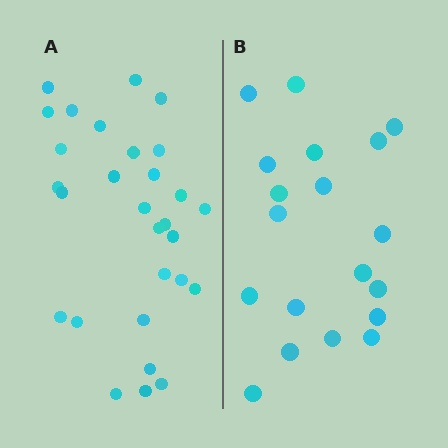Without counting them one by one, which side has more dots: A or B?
Region A (the left region) has more dots.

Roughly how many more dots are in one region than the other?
Region A has roughly 10 or so more dots than region B.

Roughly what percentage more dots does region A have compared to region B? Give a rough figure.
About 55% more.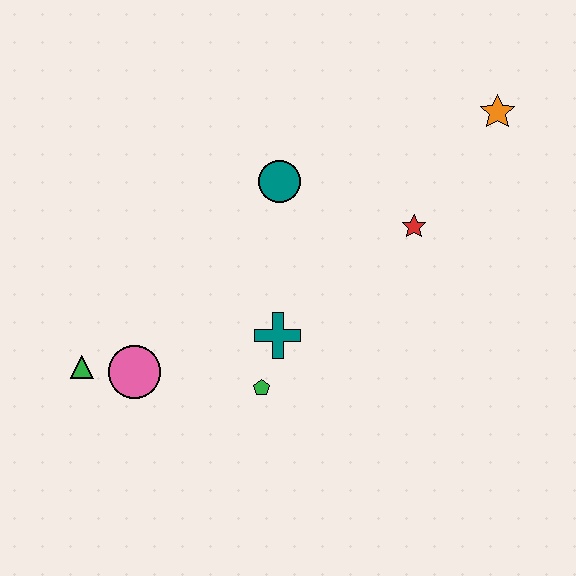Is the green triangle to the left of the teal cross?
Yes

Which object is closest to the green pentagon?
The teal cross is closest to the green pentagon.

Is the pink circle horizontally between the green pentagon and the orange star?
No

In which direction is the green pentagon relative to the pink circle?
The green pentagon is to the right of the pink circle.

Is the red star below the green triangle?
No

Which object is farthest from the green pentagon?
The orange star is farthest from the green pentagon.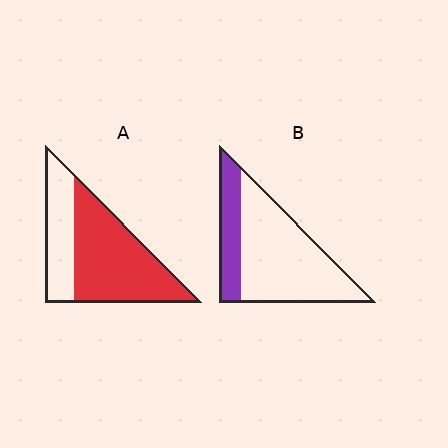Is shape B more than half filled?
No.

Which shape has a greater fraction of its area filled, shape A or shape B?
Shape A.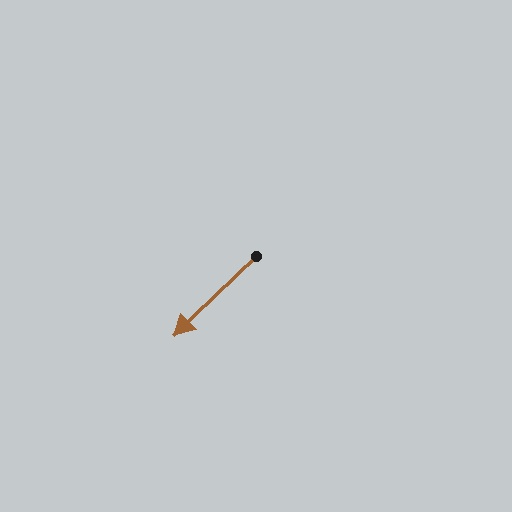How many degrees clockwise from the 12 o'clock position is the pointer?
Approximately 226 degrees.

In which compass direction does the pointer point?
Southwest.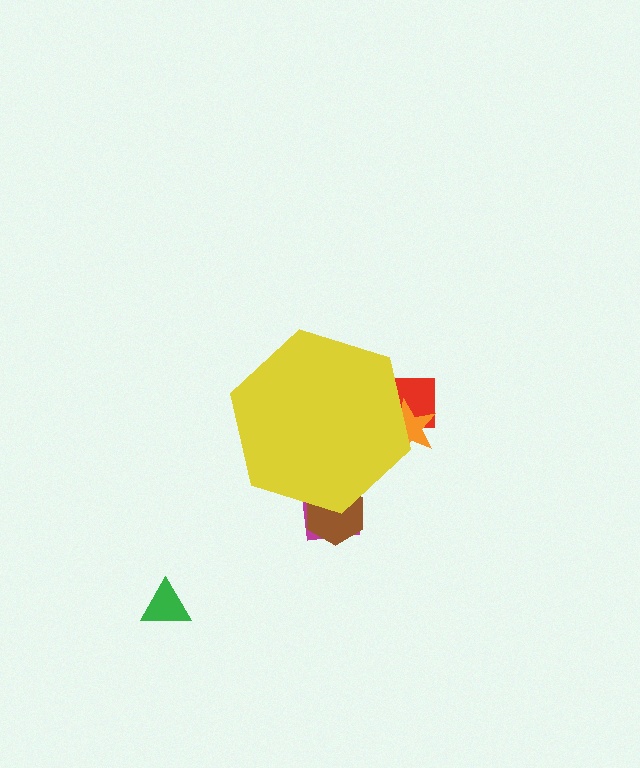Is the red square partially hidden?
Yes, the red square is partially hidden behind the yellow hexagon.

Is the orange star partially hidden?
Yes, the orange star is partially hidden behind the yellow hexagon.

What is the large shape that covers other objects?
A yellow hexagon.